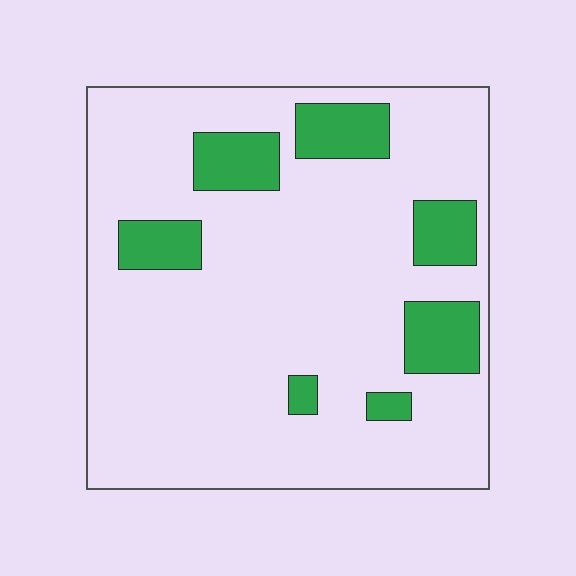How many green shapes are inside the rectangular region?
7.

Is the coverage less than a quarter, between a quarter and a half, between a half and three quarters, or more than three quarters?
Less than a quarter.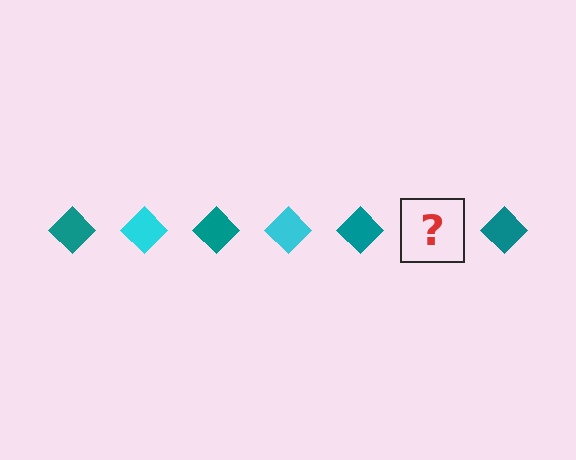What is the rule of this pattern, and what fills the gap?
The rule is that the pattern cycles through teal, cyan diamonds. The gap should be filled with a cyan diamond.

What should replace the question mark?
The question mark should be replaced with a cyan diamond.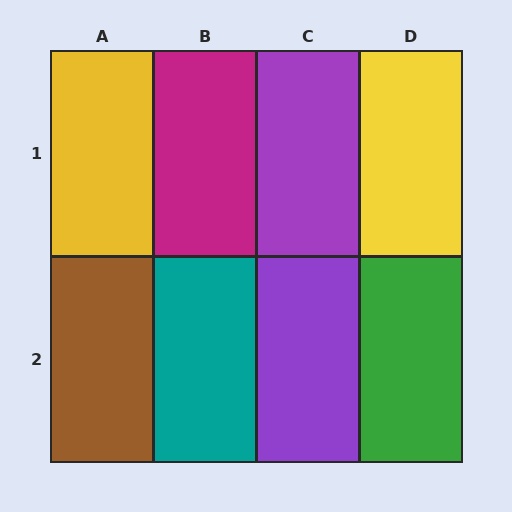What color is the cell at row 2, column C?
Purple.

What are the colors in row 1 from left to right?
Yellow, magenta, purple, yellow.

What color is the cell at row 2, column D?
Green.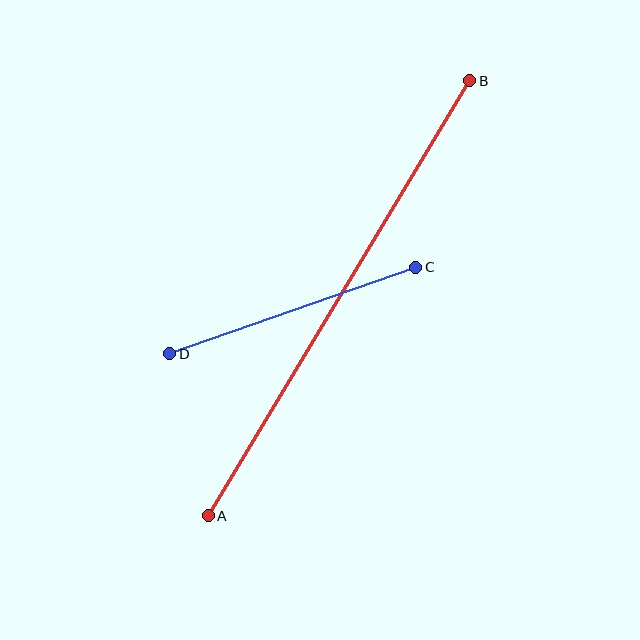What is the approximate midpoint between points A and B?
The midpoint is at approximately (339, 298) pixels.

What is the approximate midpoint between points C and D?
The midpoint is at approximately (293, 311) pixels.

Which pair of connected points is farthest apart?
Points A and B are farthest apart.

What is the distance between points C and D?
The distance is approximately 261 pixels.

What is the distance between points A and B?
The distance is approximately 508 pixels.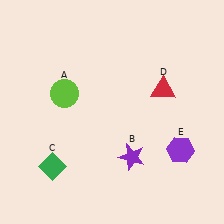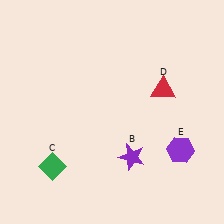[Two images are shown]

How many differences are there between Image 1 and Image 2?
There is 1 difference between the two images.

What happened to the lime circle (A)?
The lime circle (A) was removed in Image 2. It was in the top-left area of Image 1.